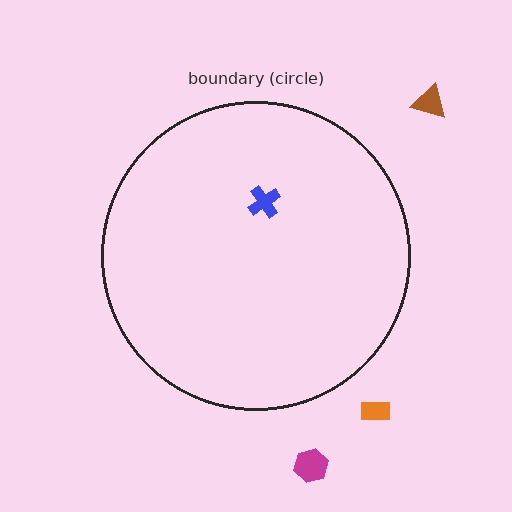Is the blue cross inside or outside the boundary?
Inside.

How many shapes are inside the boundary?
1 inside, 3 outside.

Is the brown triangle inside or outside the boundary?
Outside.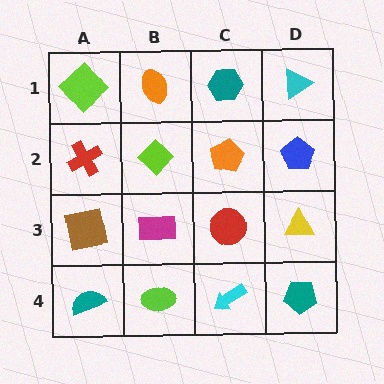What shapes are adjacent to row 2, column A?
A lime diamond (row 1, column A), a brown square (row 3, column A), a lime diamond (row 2, column B).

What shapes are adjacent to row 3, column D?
A blue pentagon (row 2, column D), a teal pentagon (row 4, column D), a red circle (row 3, column C).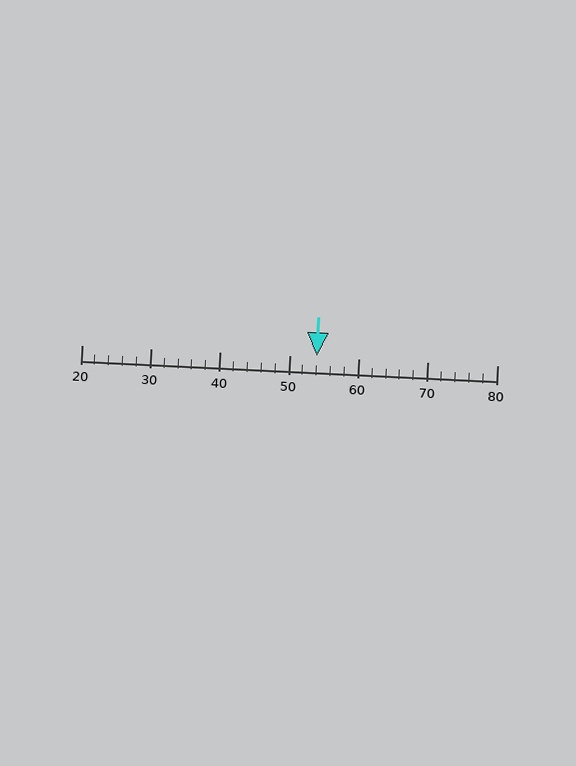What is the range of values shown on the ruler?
The ruler shows values from 20 to 80.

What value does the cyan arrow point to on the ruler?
The cyan arrow points to approximately 54.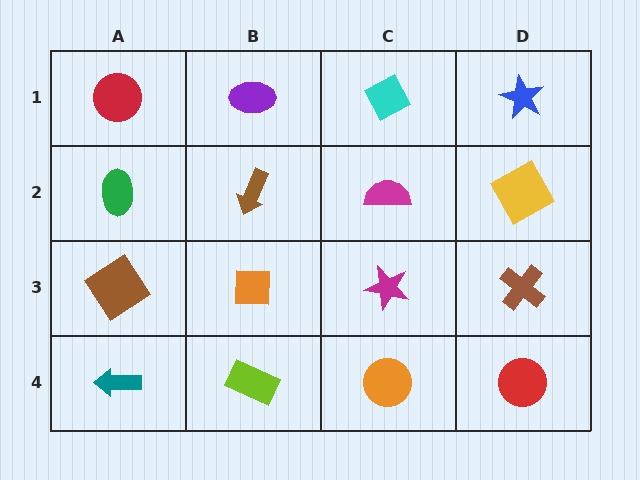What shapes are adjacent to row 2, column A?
A red circle (row 1, column A), a brown diamond (row 3, column A), a brown arrow (row 2, column B).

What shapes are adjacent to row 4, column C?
A magenta star (row 3, column C), a lime rectangle (row 4, column B), a red circle (row 4, column D).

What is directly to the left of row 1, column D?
A cyan diamond.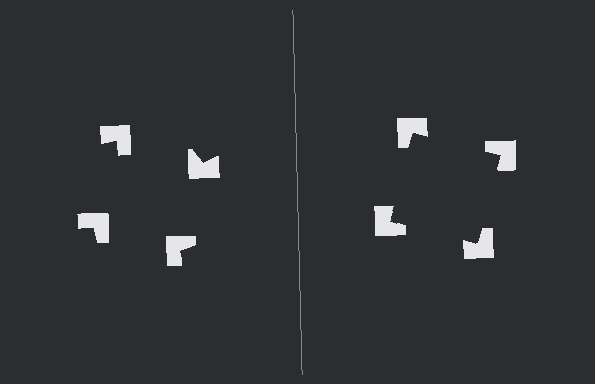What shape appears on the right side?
An illusory square.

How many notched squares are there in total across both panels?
8 — 4 on each side.